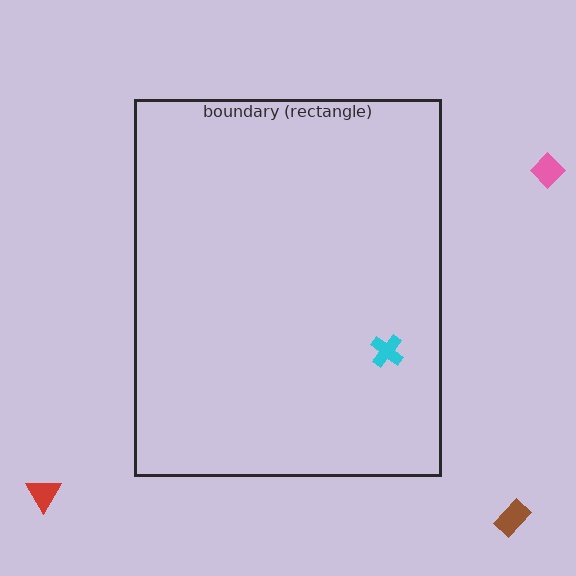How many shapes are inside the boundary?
1 inside, 3 outside.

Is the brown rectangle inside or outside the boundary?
Outside.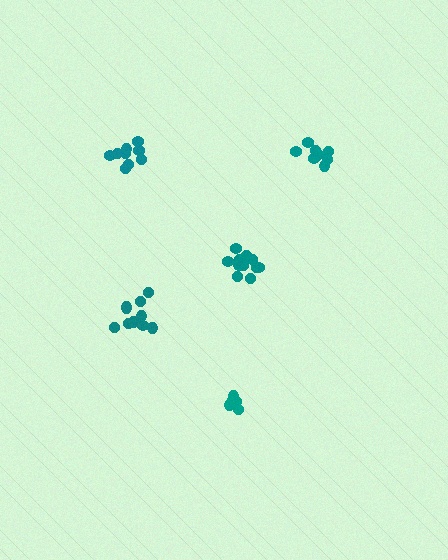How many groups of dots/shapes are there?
There are 5 groups.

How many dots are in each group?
Group 1: 6 dots, Group 2: 9 dots, Group 3: 11 dots, Group 4: 8 dots, Group 5: 11 dots (45 total).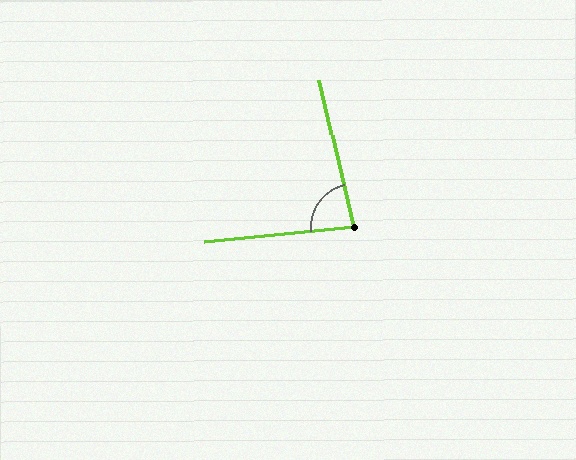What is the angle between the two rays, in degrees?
Approximately 83 degrees.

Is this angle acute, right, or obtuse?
It is acute.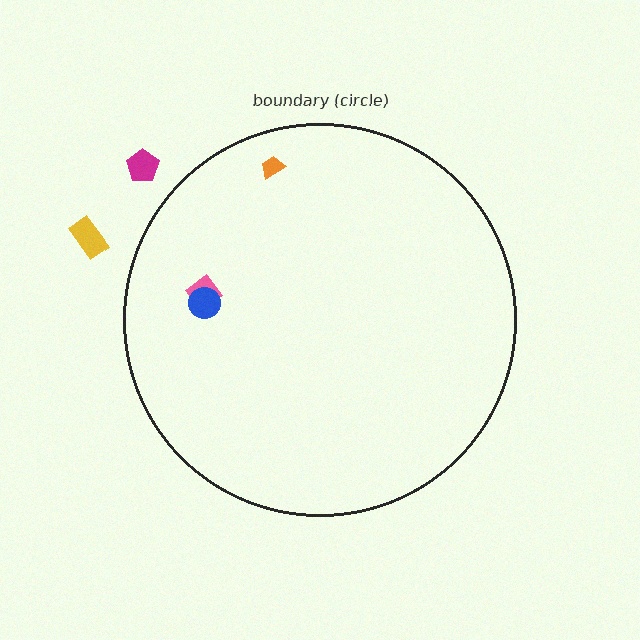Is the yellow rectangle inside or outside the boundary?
Outside.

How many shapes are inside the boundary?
3 inside, 2 outside.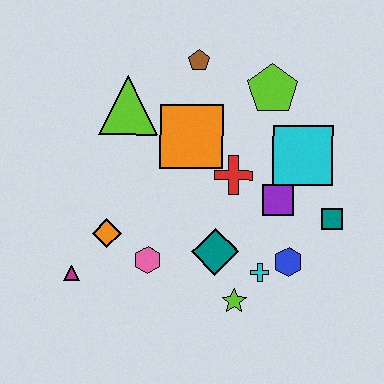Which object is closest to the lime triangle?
The orange square is closest to the lime triangle.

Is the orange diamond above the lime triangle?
No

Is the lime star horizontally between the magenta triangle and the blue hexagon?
Yes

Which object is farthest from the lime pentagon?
The magenta triangle is farthest from the lime pentagon.